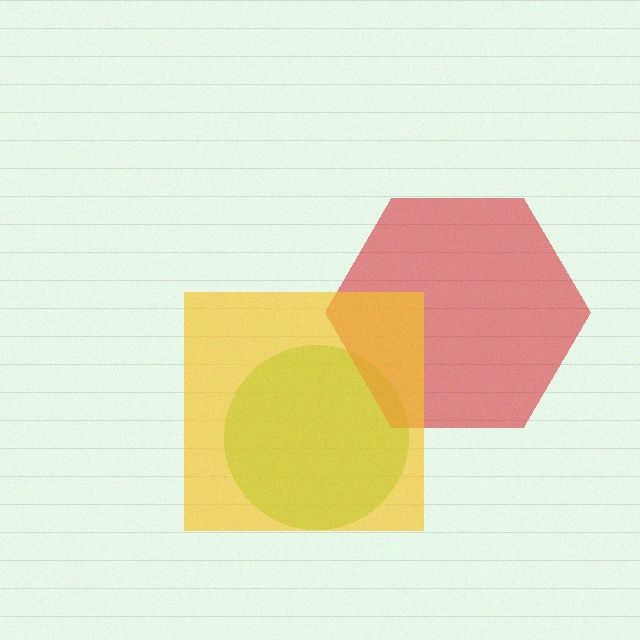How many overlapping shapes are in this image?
There are 3 overlapping shapes in the image.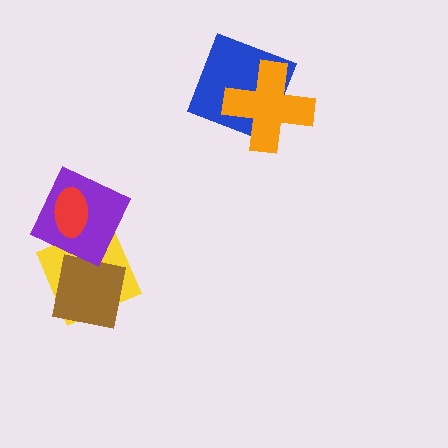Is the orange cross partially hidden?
No, no other shape covers it.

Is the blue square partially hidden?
Yes, it is partially covered by another shape.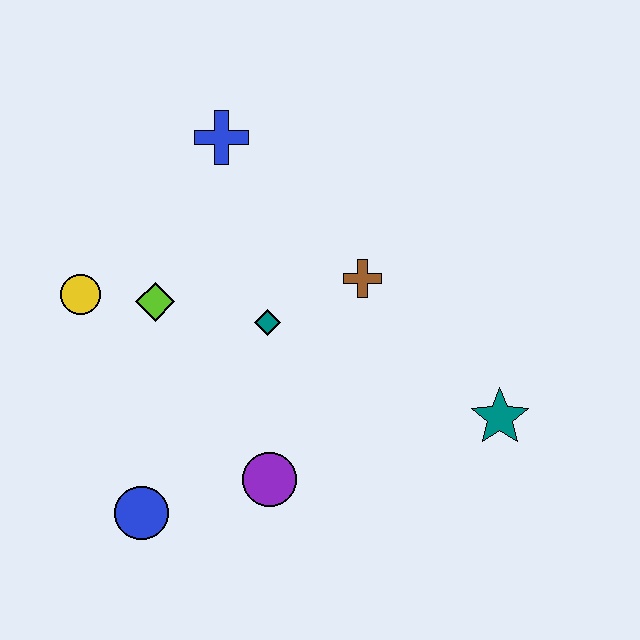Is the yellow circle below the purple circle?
No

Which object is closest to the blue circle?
The purple circle is closest to the blue circle.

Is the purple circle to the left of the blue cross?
No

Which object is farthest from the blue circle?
The blue cross is farthest from the blue circle.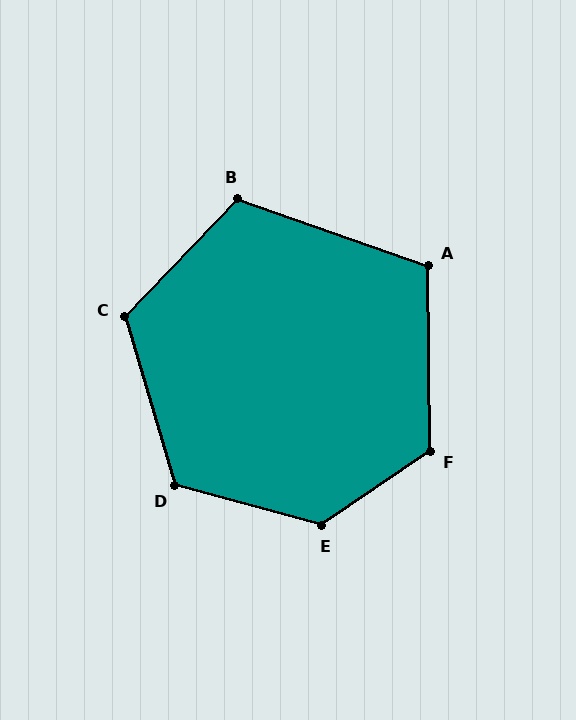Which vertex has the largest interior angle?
E, at approximately 130 degrees.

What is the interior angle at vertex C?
Approximately 120 degrees (obtuse).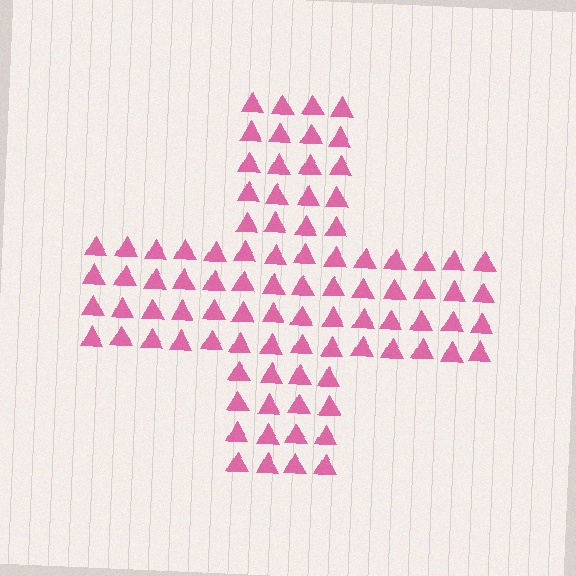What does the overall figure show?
The overall figure shows a cross.